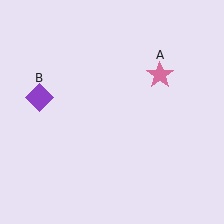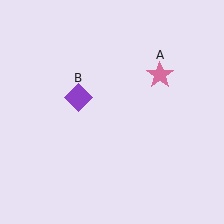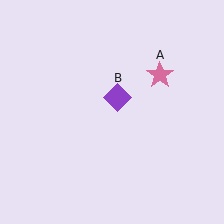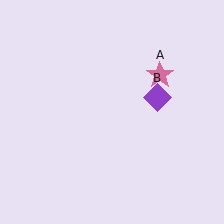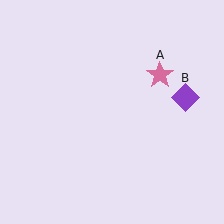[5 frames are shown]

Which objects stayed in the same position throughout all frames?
Pink star (object A) remained stationary.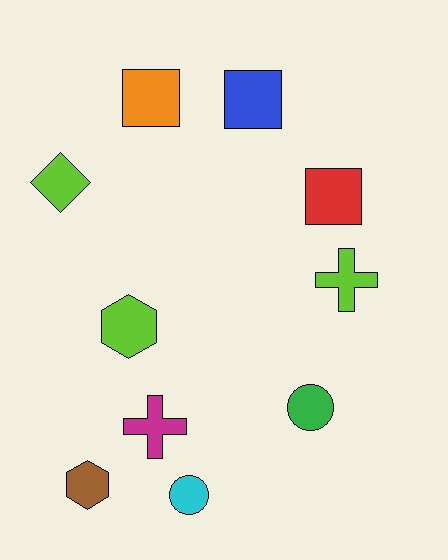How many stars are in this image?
There are no stars.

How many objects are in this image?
There are 10 objects.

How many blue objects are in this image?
There is 1 blue object.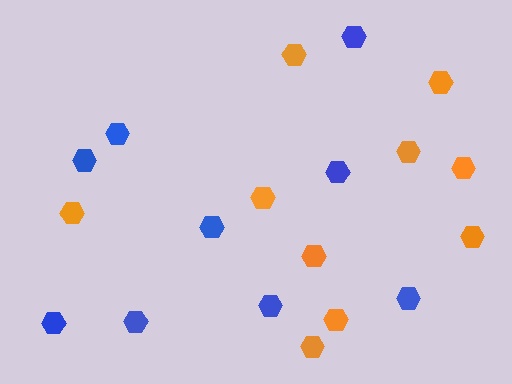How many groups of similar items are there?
There are 2 groups: one group of orange hexagons (10) and one group of blue hexagons (9).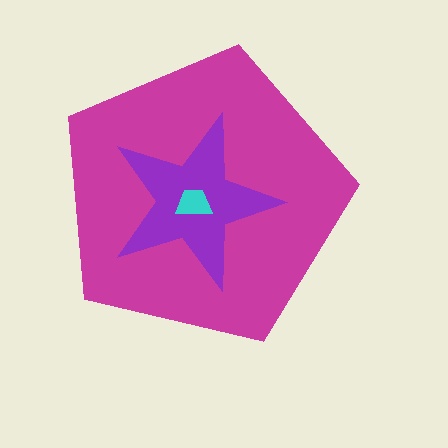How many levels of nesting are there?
3.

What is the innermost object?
The cyan trapezoid.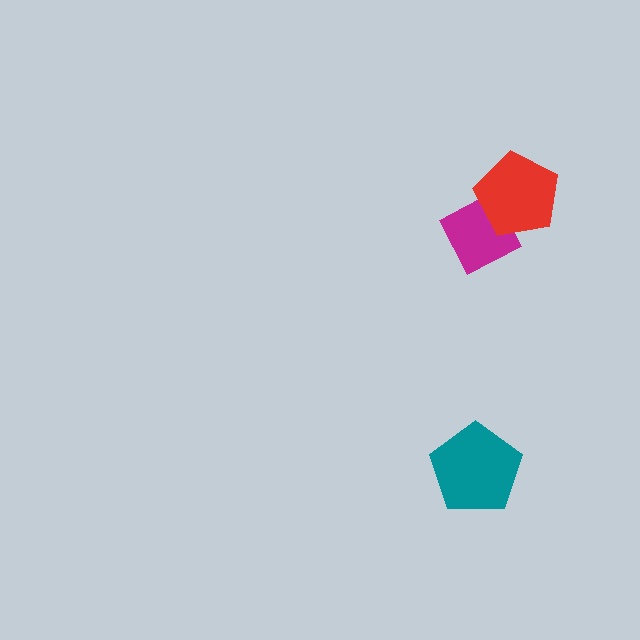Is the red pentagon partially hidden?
No, no other shape covers it.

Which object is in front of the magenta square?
The red pentagon is in front of the magenta square.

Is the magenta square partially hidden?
Yes, it is partially covered by another shape.